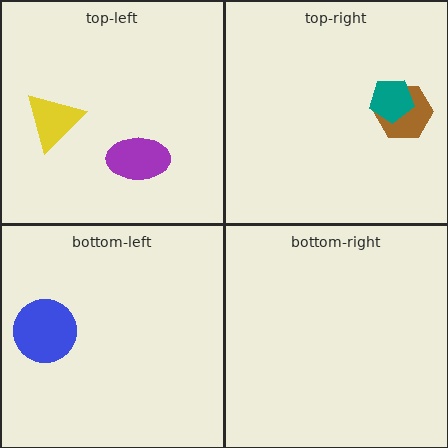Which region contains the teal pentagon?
The top-right region.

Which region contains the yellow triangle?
The top-left region.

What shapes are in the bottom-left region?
The blue circle.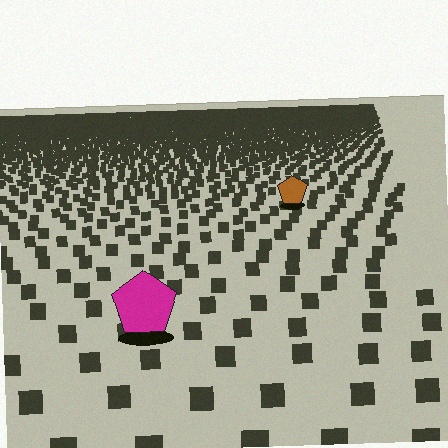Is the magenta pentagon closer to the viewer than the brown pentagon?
Yes. The magenta pentagon is closer — you can tell from the texture gradient: the ground texture is coarser near it.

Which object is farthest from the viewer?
The brown pentagon is farthest from the viewer. It appears smaller and the ground texture around it is denser.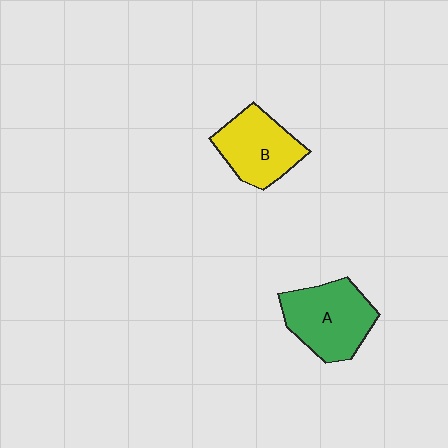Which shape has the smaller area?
Shape B (yellow).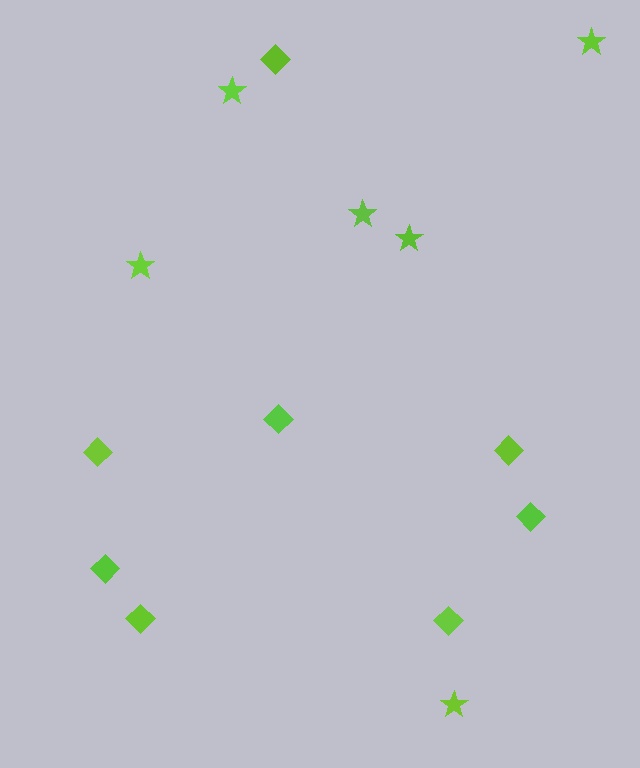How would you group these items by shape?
There are 2 groups: one group of diamonds (8) and one group of stars (6).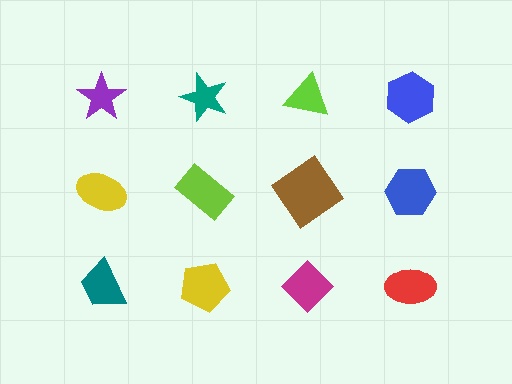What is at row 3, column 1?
A teal trapezoid.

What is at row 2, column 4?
A blue hexagon.